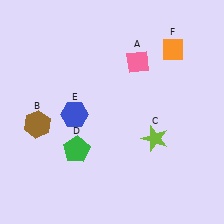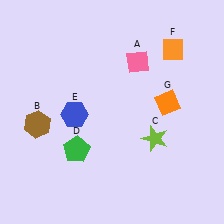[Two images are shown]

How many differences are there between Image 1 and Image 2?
There is 1 difference between the two images.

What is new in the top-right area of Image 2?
An orange diamond (G) was added in the top-right area of Image 2.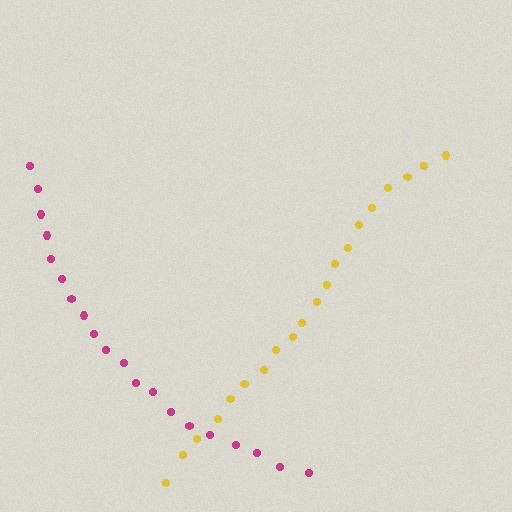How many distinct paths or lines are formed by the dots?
There are 2 distinct paths.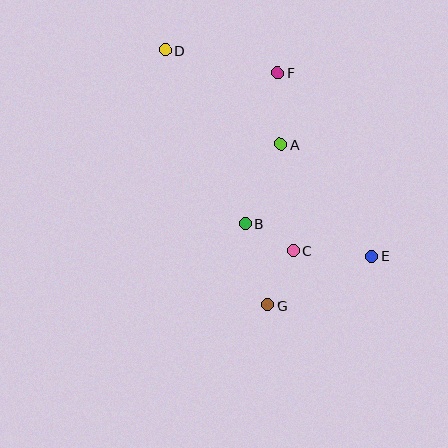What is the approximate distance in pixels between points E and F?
The distance between E and F is approximately 206 pixels.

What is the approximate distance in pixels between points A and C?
The distance between A and C is approximately 107 pixels.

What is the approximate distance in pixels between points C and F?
The distance between C and F is approximately 179 pixels.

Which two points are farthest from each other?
Points D and E are farthest from each other.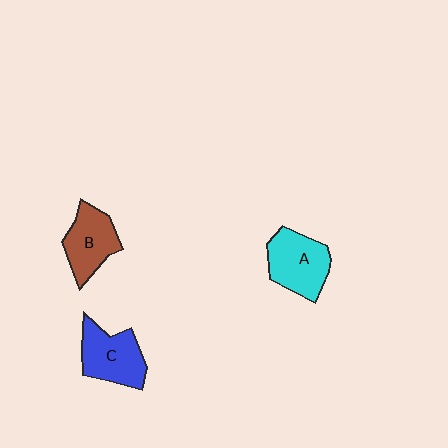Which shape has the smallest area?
Shape B (brown).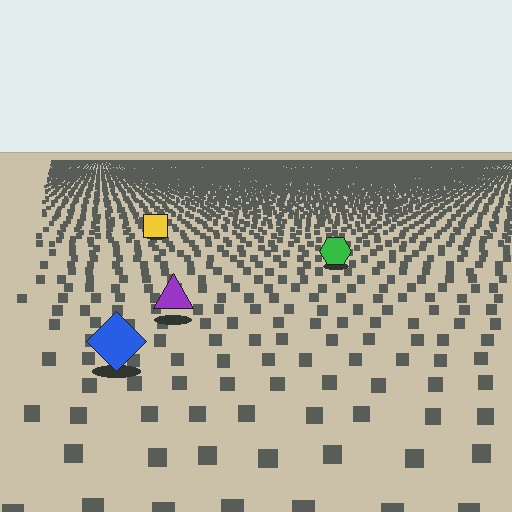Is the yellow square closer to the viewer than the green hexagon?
No. The green hexagon is closer — you can tell from the texture gradient: the ground texture is coarser near it.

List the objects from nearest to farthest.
From nearest to farthest: the blue diamond, the purple triangle, the green hexagon, the yellow square.